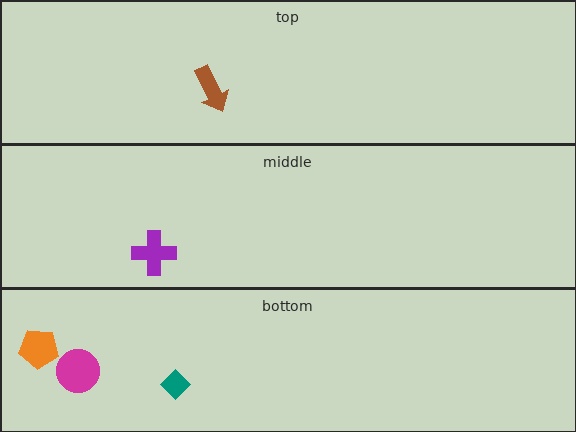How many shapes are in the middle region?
1.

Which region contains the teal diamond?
The bottom region.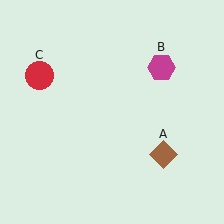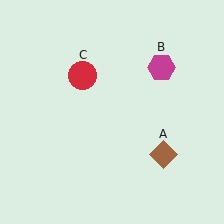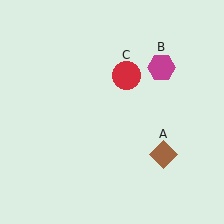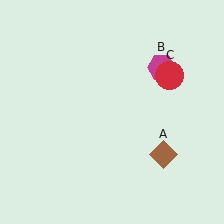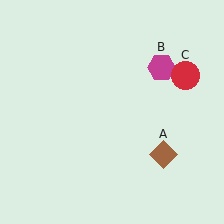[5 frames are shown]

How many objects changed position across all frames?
1 object changed position: red circle (object C).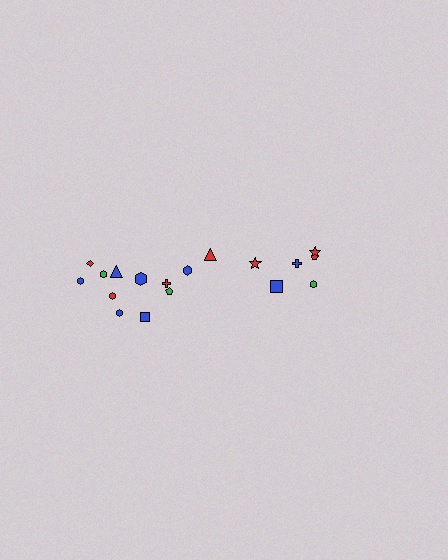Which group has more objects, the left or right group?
The left group.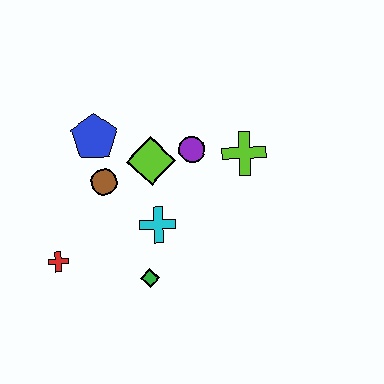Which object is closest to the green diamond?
The cyan cross is closest to the green diamond.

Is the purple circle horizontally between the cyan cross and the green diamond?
No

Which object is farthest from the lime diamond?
The red cross is farthest from the lime diamond.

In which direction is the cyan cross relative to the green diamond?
The cyan cross is above the green diamond.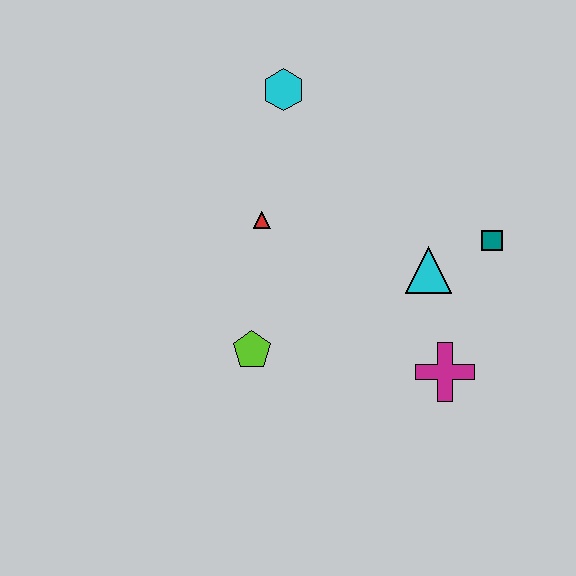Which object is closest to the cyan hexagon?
The red triangle is closest to the cyan hexagon.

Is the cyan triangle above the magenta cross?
Yes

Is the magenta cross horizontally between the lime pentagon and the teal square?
Yes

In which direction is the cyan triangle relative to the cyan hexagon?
The cyan triangle is below the cyan hexagon.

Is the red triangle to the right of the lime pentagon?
Yes